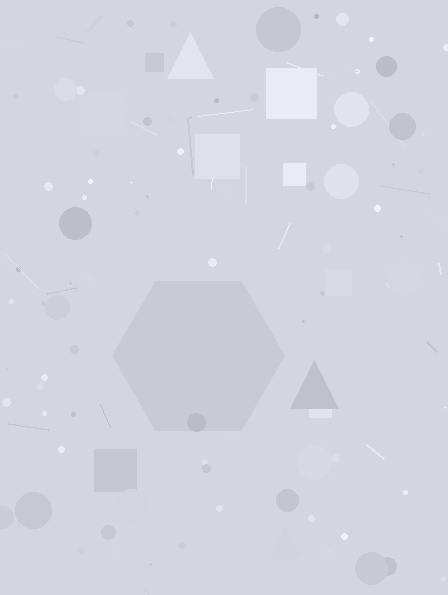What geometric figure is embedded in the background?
A hexagon is embedded in the background.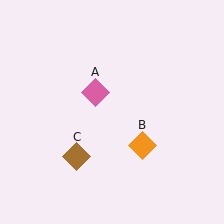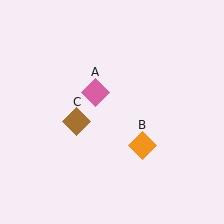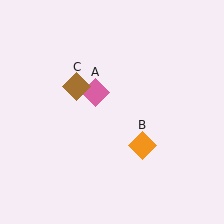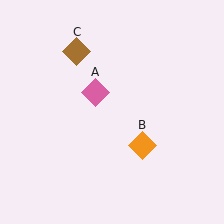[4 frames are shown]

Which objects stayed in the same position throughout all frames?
Pink diamond (object A) and orange diamond (object B) remained stationary.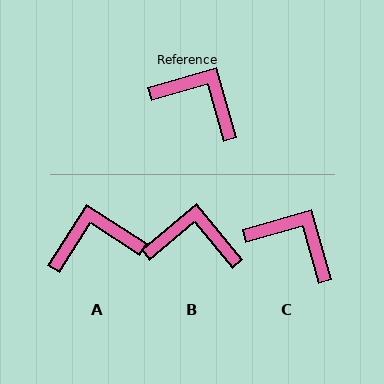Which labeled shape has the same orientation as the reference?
C.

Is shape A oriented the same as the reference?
No, it is off by about 42 degrees.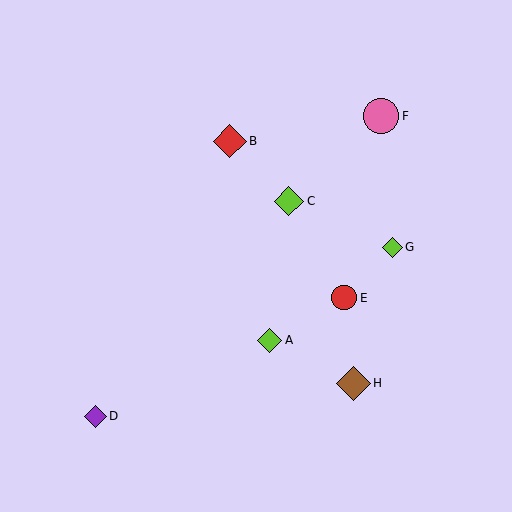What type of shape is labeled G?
Shape G is a lime diamond.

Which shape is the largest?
The pink circle (labeled F) is the largest.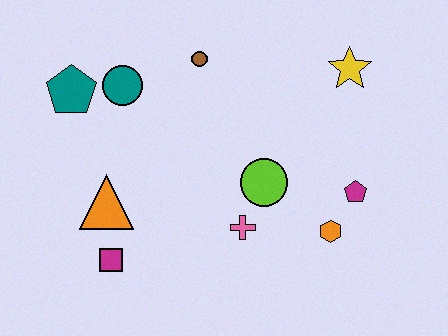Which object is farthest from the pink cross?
The teal pentagon is farthest from the pink cross.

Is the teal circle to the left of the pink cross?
Yes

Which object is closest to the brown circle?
The teal circle is closest to the brown circle.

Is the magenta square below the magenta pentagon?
Yes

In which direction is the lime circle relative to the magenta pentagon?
The lime circle is to the left of the magenta pentagon.